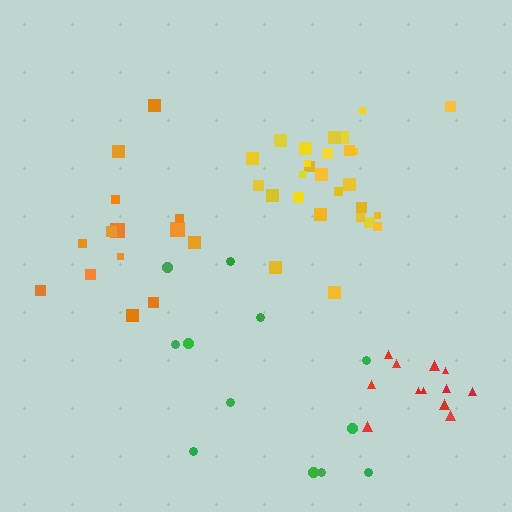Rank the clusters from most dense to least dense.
red, yellow, orange, green.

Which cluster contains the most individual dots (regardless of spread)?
Yellow (27).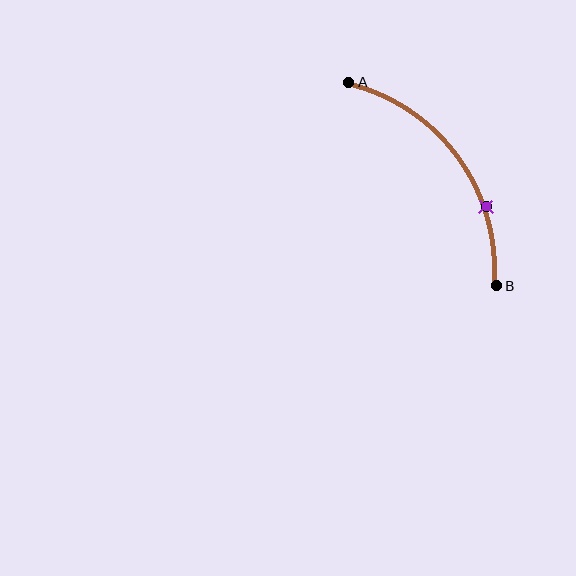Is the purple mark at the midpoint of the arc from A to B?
No. The purple mark lies on the arc but is closer to endpoint B. The arc midpoint would be at the point on the curve equidistant along the arc from both A and B.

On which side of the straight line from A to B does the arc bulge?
The arc bulges above and to the right of the straight line connecting A and B.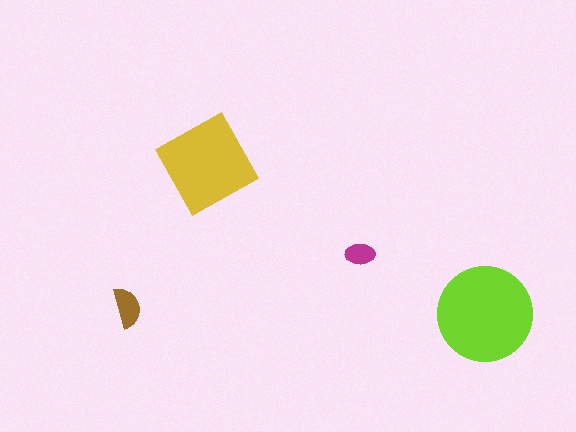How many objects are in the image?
There are 4 objects in the image.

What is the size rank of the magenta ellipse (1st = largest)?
4th.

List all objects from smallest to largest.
The magenta ellipse, the brown semicircle, the yellow diamond, the lime circle.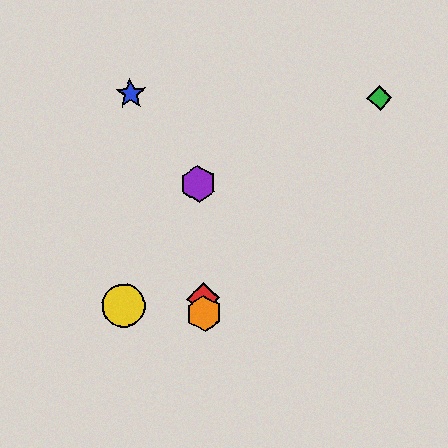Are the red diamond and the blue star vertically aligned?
No, the red diamond is at x≈203 and the blue star is at x≈131.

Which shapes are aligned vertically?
The red diamond, the purple hexagon, the orange hexagon are aligned vertically.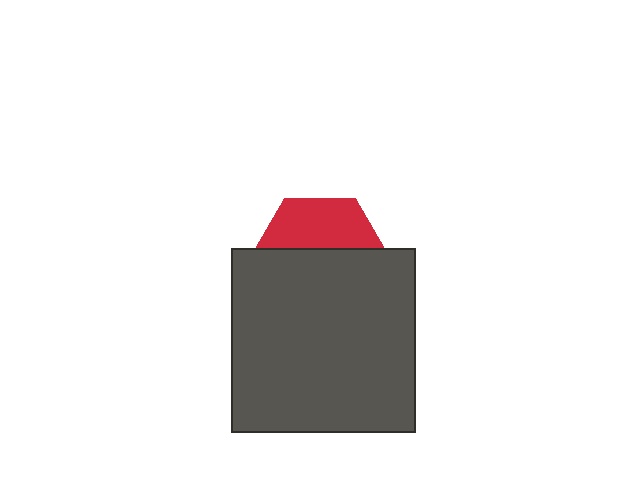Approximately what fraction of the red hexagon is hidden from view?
Roughly 63% of the red hexagon is hidden behind the dark gray square.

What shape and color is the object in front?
The object in front is a dark gray square.